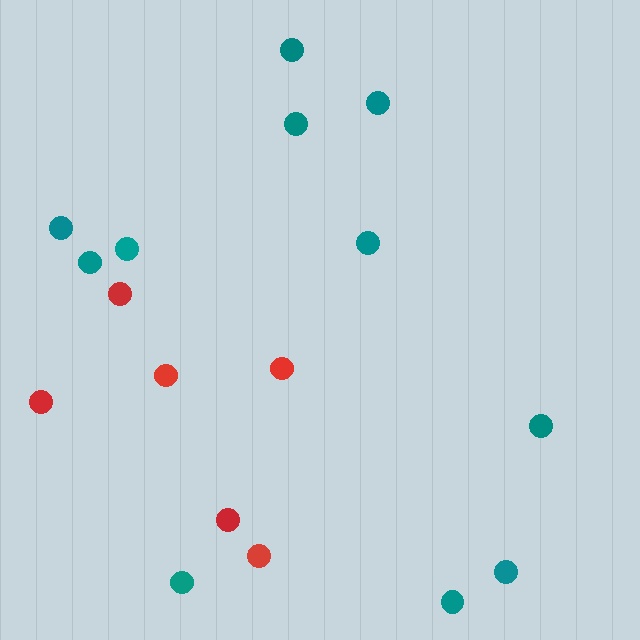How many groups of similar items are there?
There are 2 groups: one group of teal circles (11) and one group of red circles (6).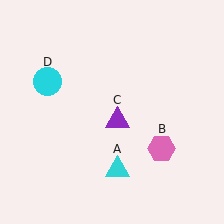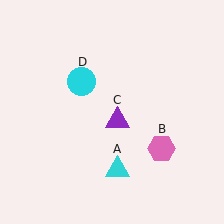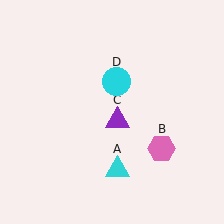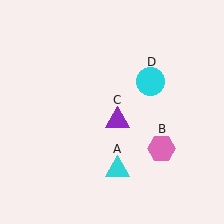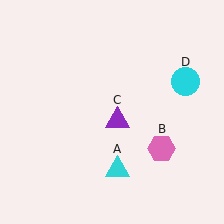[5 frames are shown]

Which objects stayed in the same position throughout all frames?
Cyan triangle (object A) and pink hexagon (object B) and purple triangle (object C) remained stationary.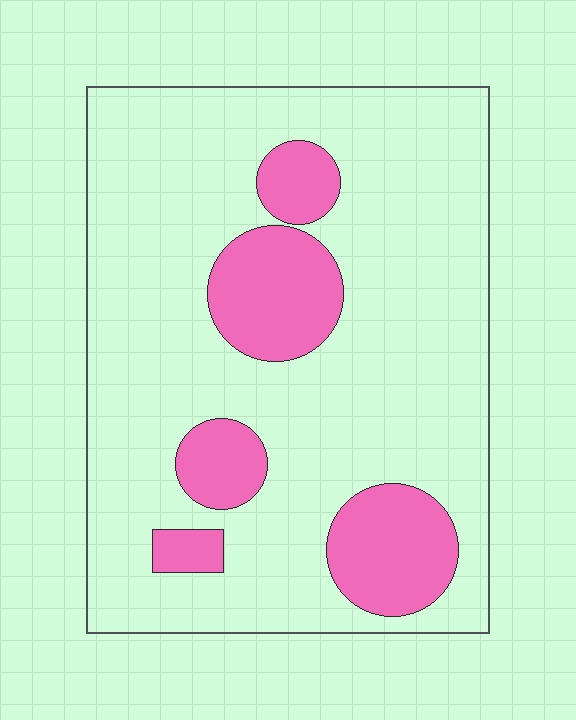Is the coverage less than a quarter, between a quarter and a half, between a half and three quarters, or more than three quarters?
Less than a quarter.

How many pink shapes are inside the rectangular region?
5.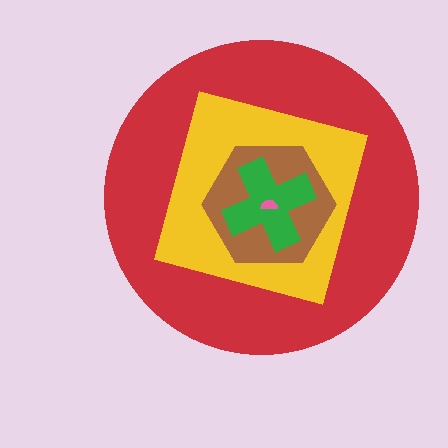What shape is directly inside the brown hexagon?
The green cross.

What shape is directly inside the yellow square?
The brown hexagon.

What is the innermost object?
The pink semicircle.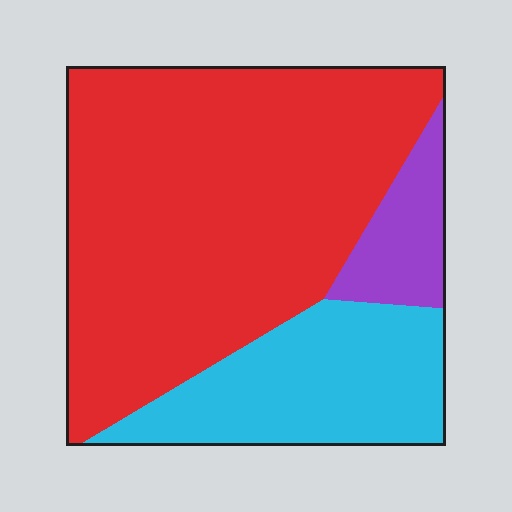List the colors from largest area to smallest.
From largest to smallest: red, cyan, purple.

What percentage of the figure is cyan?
Cyan covers around 25% of the figure.